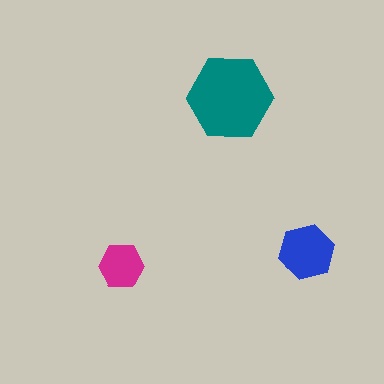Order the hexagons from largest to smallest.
the teal one, the blue one, the magenta one.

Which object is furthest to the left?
The magenta hexagon is leftmost.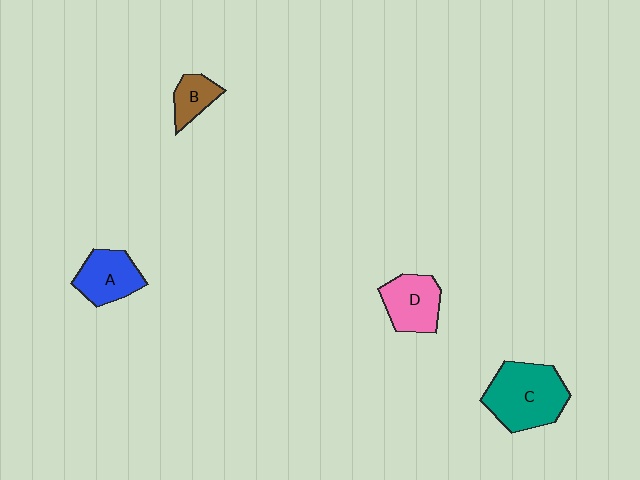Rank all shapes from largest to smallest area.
From largest to smallest: C (teal), D (pink), A (blue), B (brown).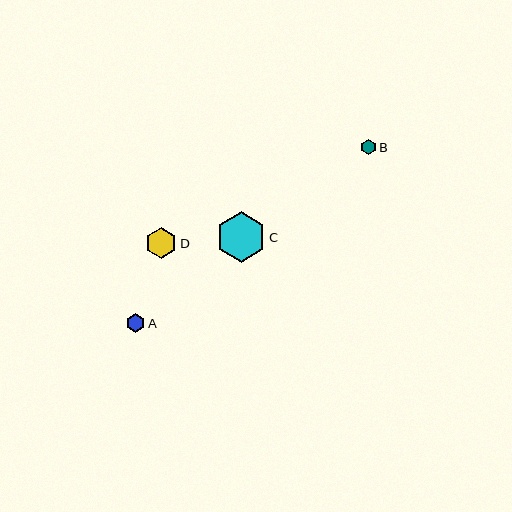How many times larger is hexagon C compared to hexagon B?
Hexagon C is approximately 3.3 times the size of hexagon B.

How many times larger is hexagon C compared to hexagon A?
Hexagon C is approximately 2.7 times the size of hexagon A.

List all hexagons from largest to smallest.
From largest to smallest: C, D, A, B.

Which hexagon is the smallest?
Hexagon B is the smallest with a size of approximately 15 pixels.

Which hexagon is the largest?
Hexagon C is the largest with a size of approximately 50 pixels.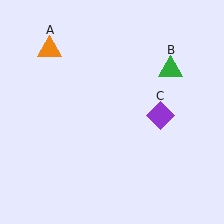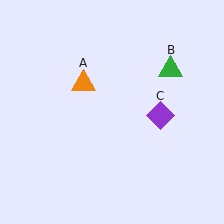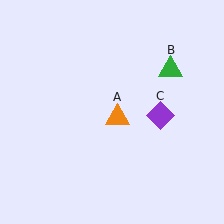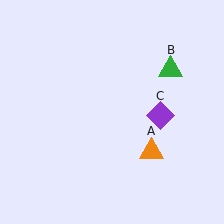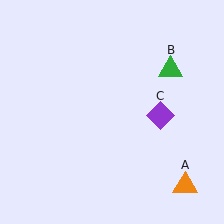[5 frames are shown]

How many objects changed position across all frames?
1 object changed position: orange triangle (object A).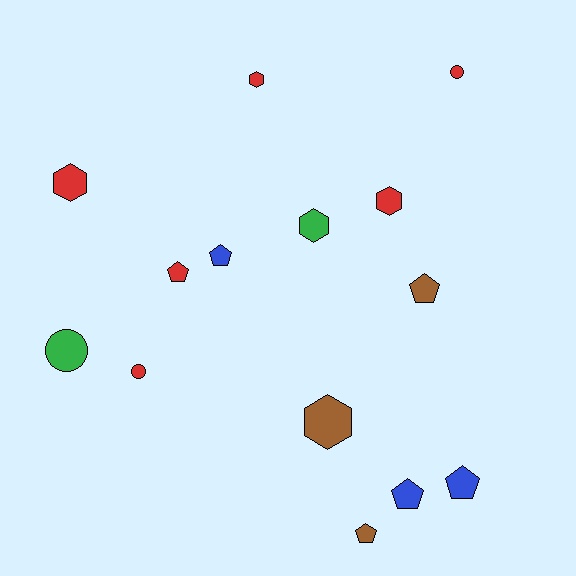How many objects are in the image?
There are 14 objects.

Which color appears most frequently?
Red, with 6 objects.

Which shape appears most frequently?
Pentagon, with 6 objects.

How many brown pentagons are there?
There are 2 brown pentagons.